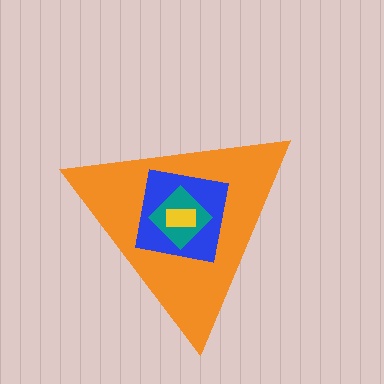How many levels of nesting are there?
4.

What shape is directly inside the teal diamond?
The yellow rectangle.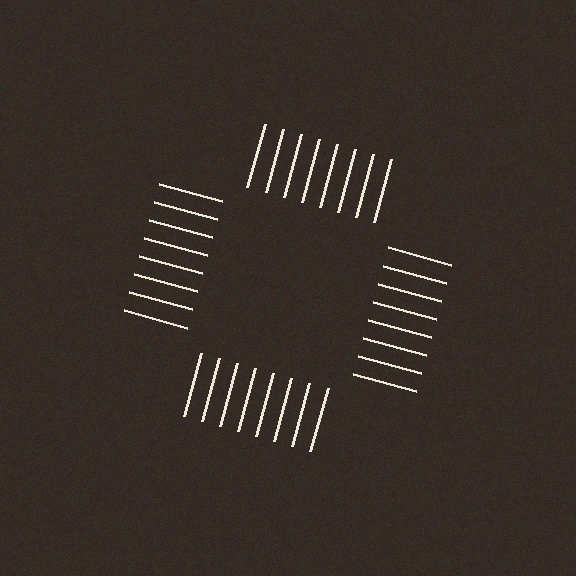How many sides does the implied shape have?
4 sides — the line-ends trace a square.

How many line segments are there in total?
32 — 8 along each of the 4 edges.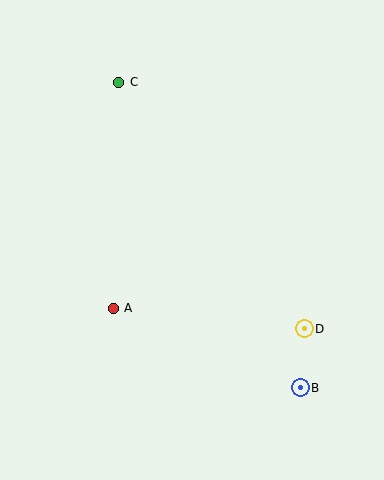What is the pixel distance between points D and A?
The distance between D and A is 192 pixels.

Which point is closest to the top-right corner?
Point C is closest to the top-right corner.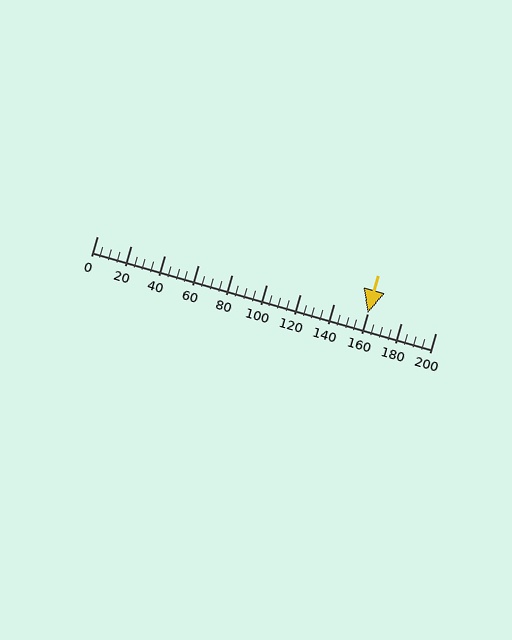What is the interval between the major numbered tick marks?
The major tick marks are spaced 20 units apart.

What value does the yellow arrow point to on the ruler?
The yellow arrow points to approximately 160.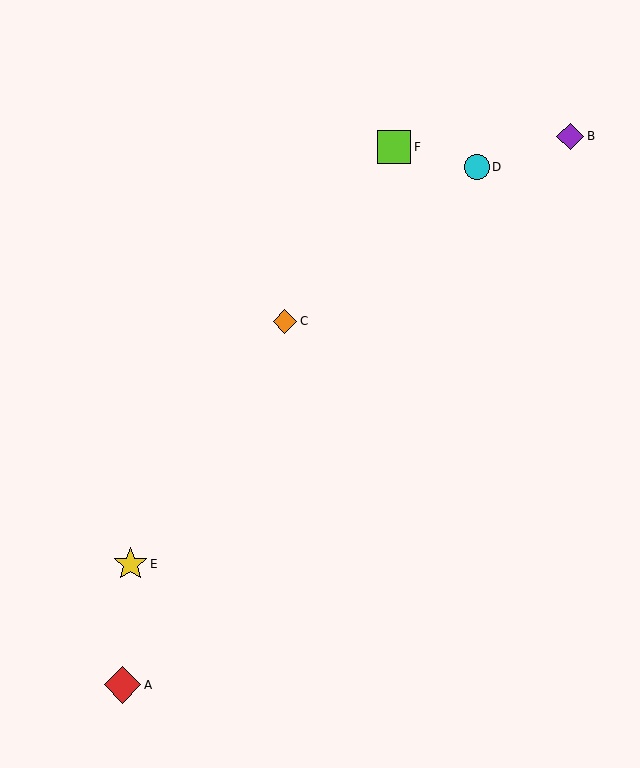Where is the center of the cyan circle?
The center of the cyan circle is at (477, 167).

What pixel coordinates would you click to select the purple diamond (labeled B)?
Click at (570, 136) to select the purple diamond B.